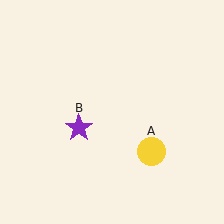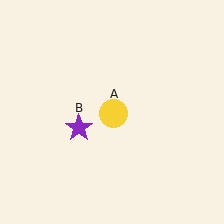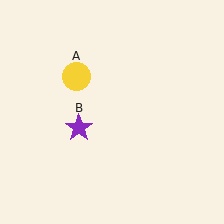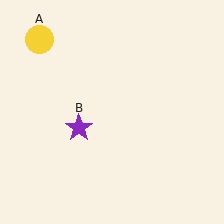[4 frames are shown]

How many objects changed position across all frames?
1 object changed position: yellow circle (object A).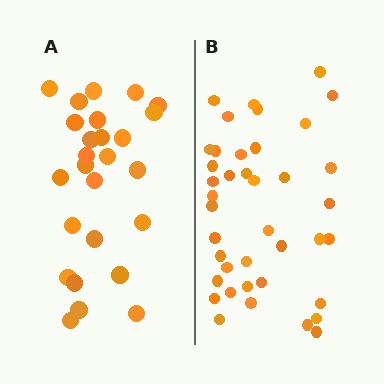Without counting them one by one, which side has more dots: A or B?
Region B (the right region) has more dots.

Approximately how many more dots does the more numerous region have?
Region B has approximately 15 more dots than region A.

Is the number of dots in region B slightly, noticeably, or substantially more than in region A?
Region B has substantially more. The ratio is roughly 1.5 to 1.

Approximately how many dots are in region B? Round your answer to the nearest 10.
About 40 dots.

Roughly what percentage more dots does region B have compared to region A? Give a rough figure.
About 55% more.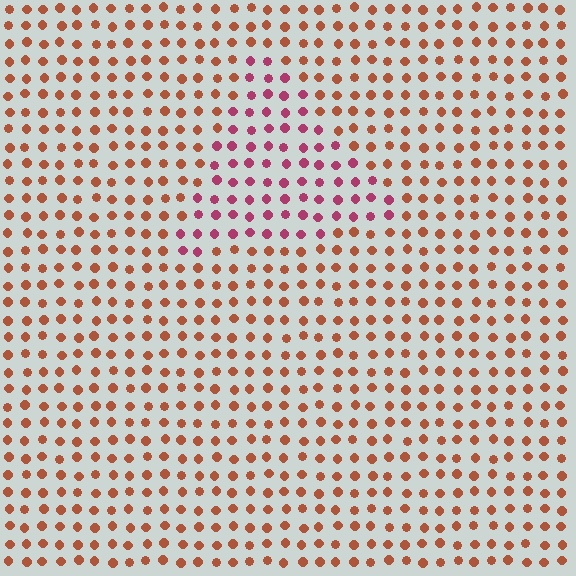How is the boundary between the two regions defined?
The boundary is defined purely by a slight shift in hue (about 41 degrees). Spacing, size, and orientation are identical on both sides.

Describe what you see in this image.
The image is filled with small brown elements in a uniform arrangement. A triangle-shaped region is visible where the elements are tinted to a slightly different hue, forming a subtle color boundary.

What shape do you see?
I see a triangle.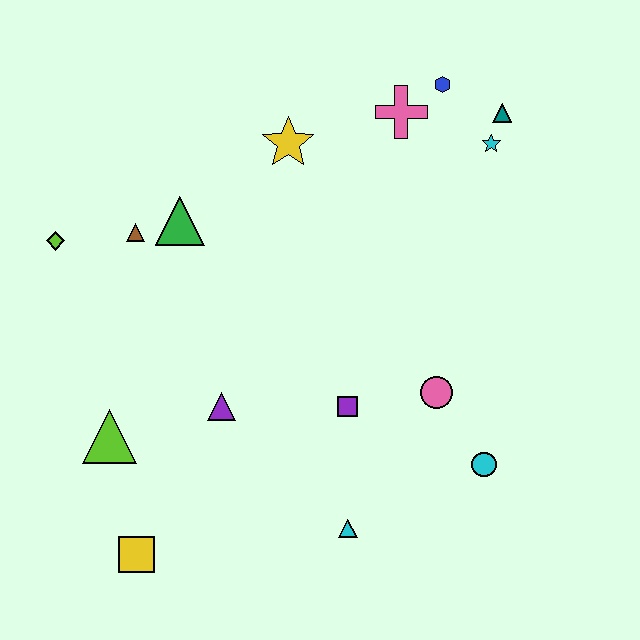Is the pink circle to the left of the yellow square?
No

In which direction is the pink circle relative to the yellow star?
The pink circle is below the yellow star.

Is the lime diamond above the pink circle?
Yes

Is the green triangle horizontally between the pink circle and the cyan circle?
No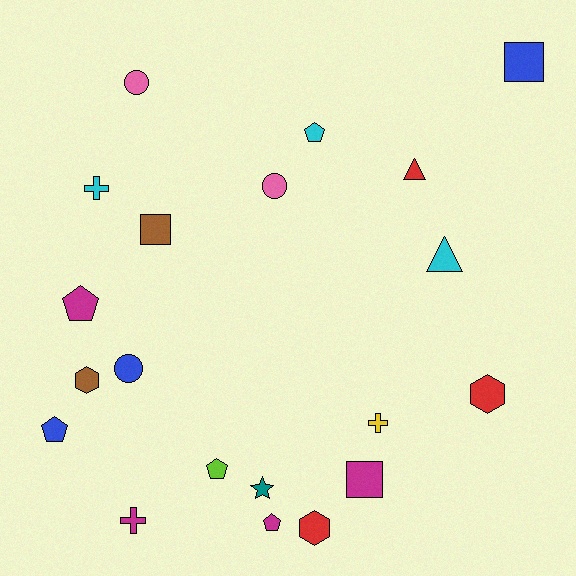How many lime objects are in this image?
There is 1 lime object.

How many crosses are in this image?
There are 3 crosses.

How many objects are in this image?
There are 20 objects.